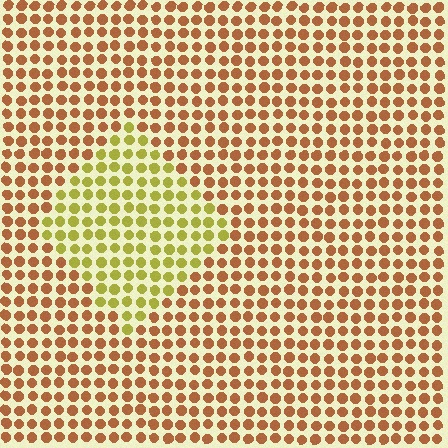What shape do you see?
I see a diamond.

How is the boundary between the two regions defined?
The boundary is defined purely by a slight shift in hue (about 43 degrees). Spacing, size, and orientation are identical on both sides.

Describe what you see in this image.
The image is filled with small brown elements in a uniform arrangement. A diamond-shaped region is visible where the elements are tinted to a slightly different hue, forming a subtle color boundary.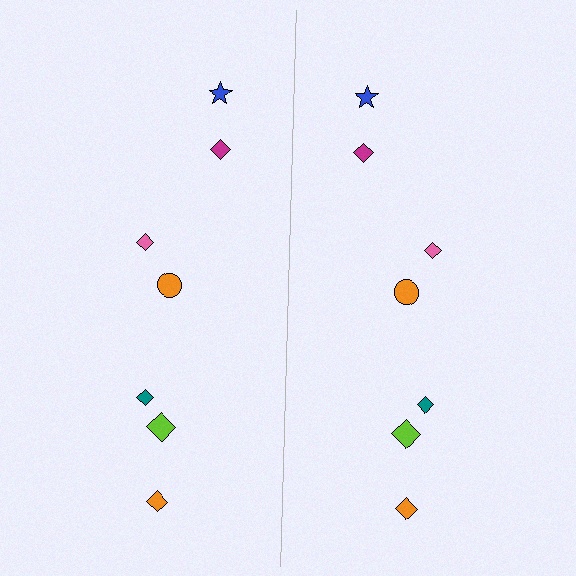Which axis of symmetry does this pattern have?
The pattern has a vertical axis of symmetry running through the center of the image.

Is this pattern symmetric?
Yes, this pattern has bilateral (reflection) symmetry.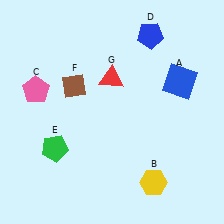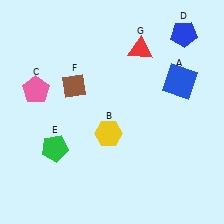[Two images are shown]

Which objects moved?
The objects that moved are: the yellow hexagon (B), the blue pentagon (D), the red triangle (G).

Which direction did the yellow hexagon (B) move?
The yellow hexagon (B) moved up.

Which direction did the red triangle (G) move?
The red triangle (G) moved up.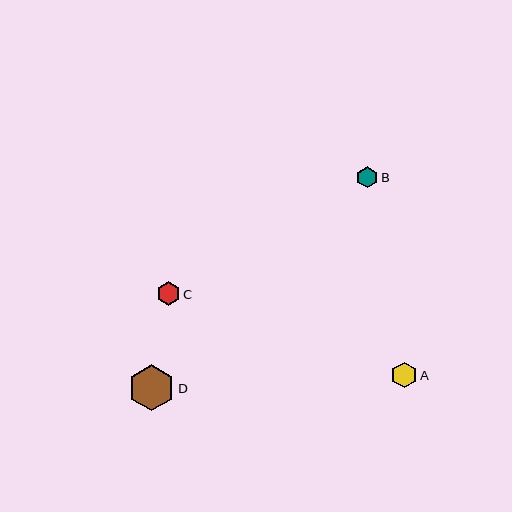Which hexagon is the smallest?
Hexagon B is the smallest with a size of approximately 21 pixels.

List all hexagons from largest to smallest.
From largest to smallest: D, A, C, B.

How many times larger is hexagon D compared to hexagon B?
Hexagon D is approximately 2.2 times the size of hexagon B.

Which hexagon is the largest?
Hexagon D is the largest with a size of approximately 46 pixels.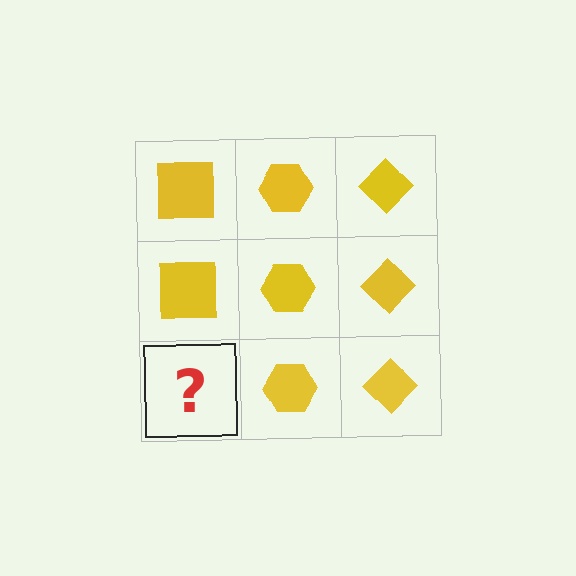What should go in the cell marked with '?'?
The missing cell should contain a yellow square.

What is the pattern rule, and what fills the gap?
The rule is that each column has a consistent shape. The gap should be filled with a yellow square.